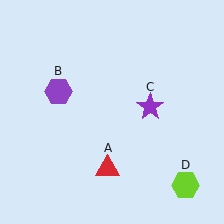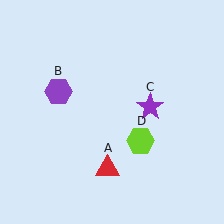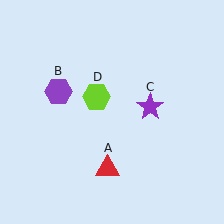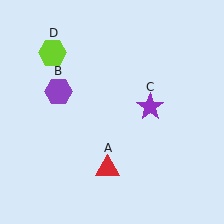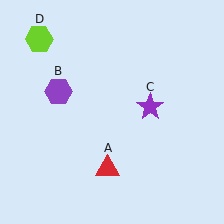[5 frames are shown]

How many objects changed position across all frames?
1 object changed position: lime hexagon (object D).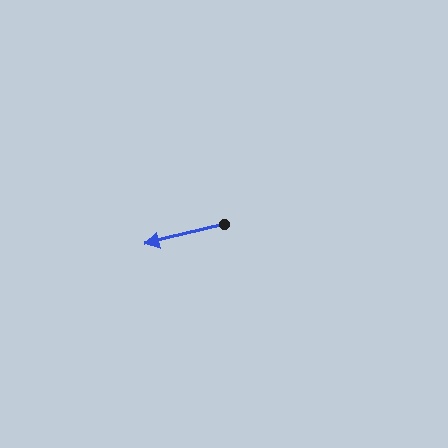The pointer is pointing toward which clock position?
Roughly 9 o'clock.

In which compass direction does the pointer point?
West.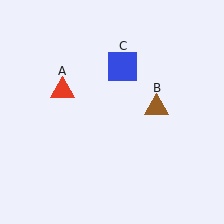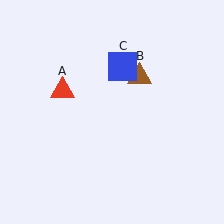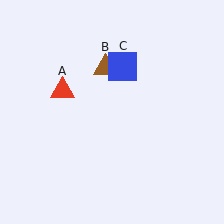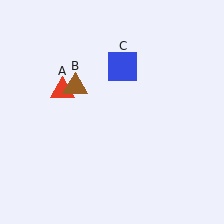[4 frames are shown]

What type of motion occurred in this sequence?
The brown triangle (object B) rotated counterclockwise around the center of the scene.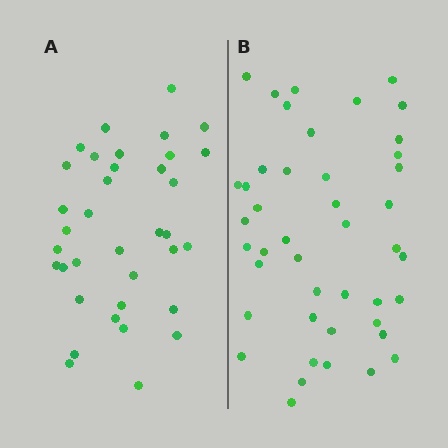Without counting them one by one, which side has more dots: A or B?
Region B (the right region) has more dots.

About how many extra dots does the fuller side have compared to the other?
Region B has roughly 8 or so more dots than region A.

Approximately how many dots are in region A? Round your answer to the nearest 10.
About 40 dots. (The exact count is 36, which rounds to 40.)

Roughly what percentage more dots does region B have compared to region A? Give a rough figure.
About 20% more.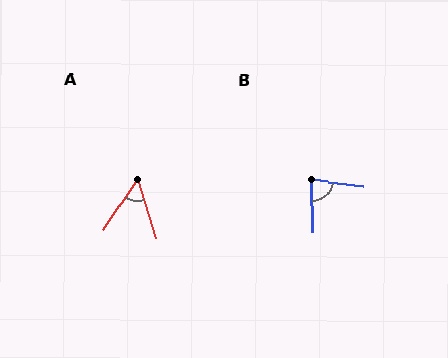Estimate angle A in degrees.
Approximately 50 degrees.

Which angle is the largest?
B, at approximately 81 degrees.